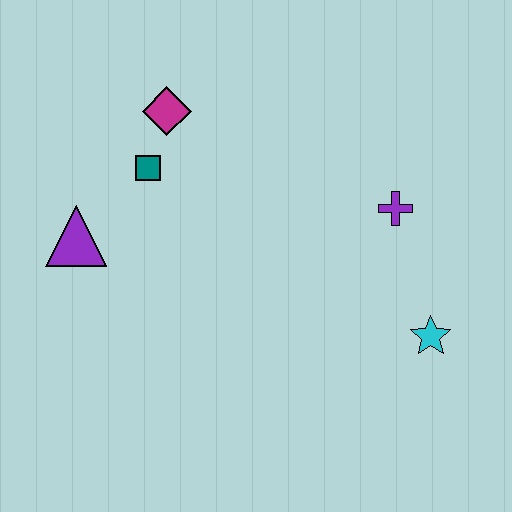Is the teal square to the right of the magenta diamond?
No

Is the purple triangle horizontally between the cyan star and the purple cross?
No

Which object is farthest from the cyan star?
The purple triangle is farthest from the cyan star.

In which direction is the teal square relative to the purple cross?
The teal square is to the left of the purple cross.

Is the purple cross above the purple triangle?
Yes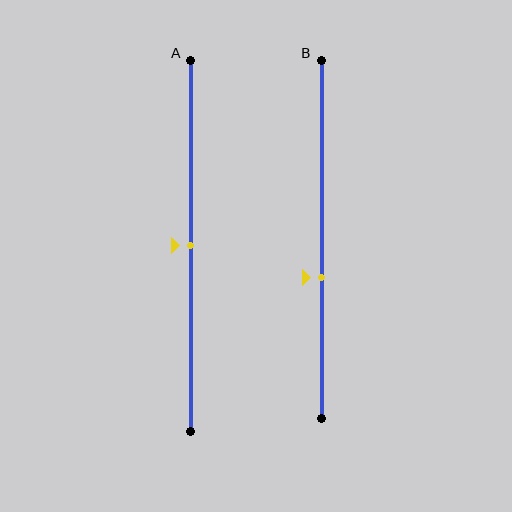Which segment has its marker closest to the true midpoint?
Segment A has its marker closest to the true midpoint.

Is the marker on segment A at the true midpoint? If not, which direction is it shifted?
Yes, the marker on segment A is at the true midpoint.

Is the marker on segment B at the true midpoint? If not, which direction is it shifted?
No, the marker on segment B is shifted downward by about 11% of the segment length.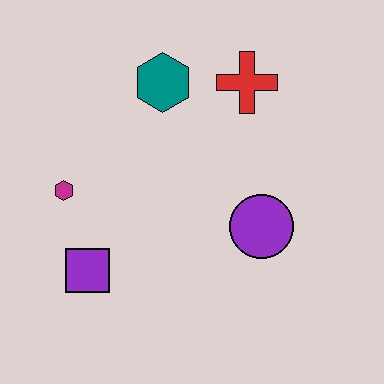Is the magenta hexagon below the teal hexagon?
Yes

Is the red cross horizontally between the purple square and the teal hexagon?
No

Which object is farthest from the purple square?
The red cross is farthest from the purple square.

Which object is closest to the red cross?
The teal hexagon is closest to the red cross.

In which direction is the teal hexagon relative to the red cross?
The teal hexagon is to the left of the red cross.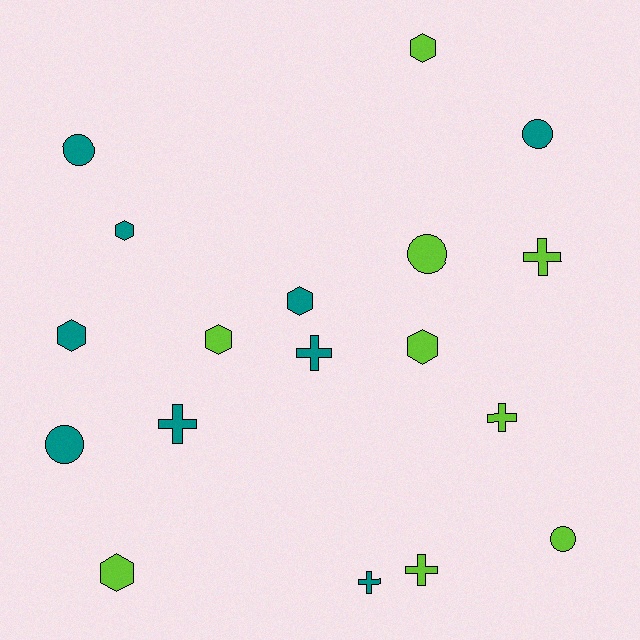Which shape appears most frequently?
Hexagon, with 7 objects.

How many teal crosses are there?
There are 3 teal crosses.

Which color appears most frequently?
Teal, with 9 objects.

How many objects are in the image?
There are 18 objects.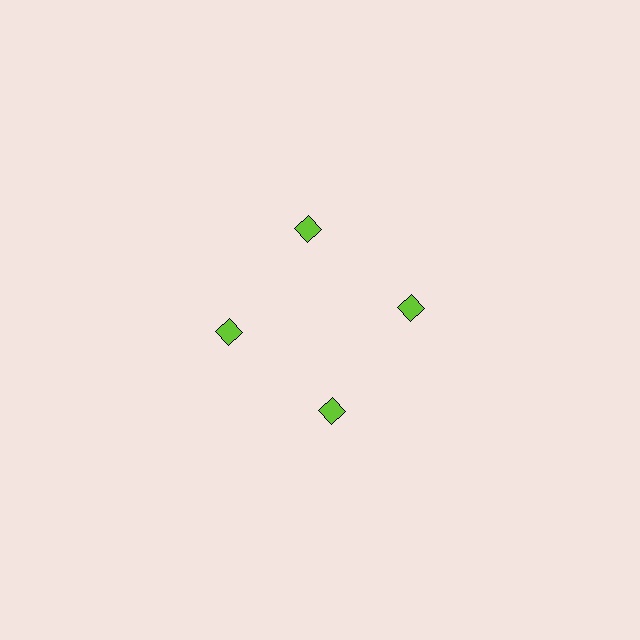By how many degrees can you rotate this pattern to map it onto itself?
The pattern maps onto itself every 90 degrees of rotation.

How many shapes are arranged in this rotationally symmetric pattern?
There are 4 shapes, arranged in 4 groups of 1.